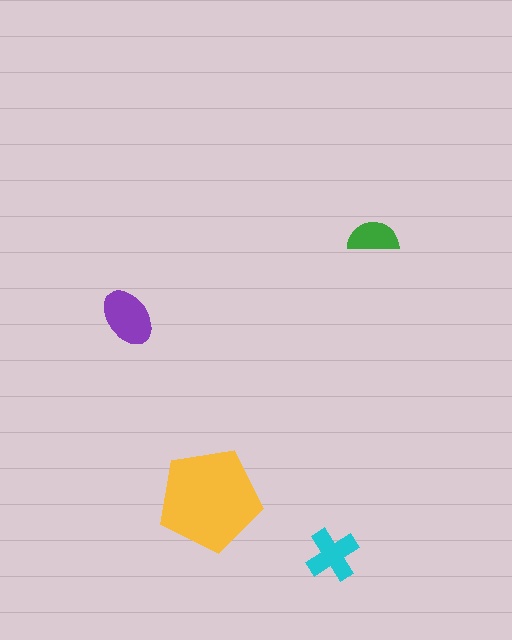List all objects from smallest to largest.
The green semicircle, the cyan cross, the purple ellipse, the yellow pentagon.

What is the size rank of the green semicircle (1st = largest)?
4th.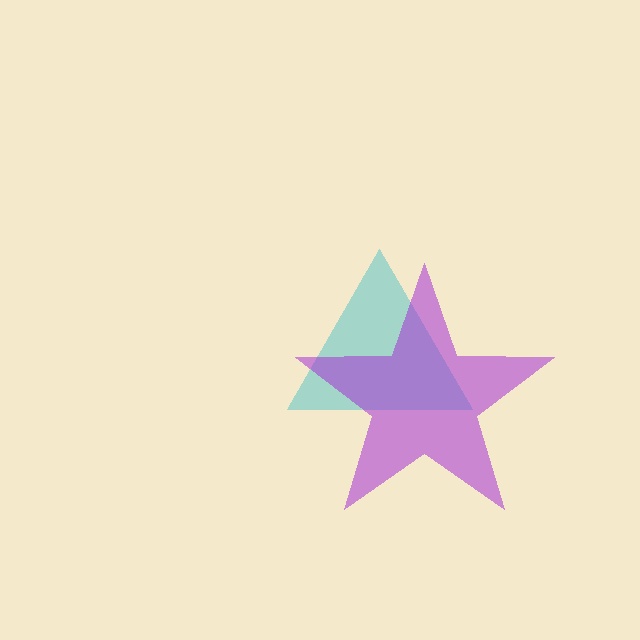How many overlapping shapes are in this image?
There are 2 overlapping shapes in the image.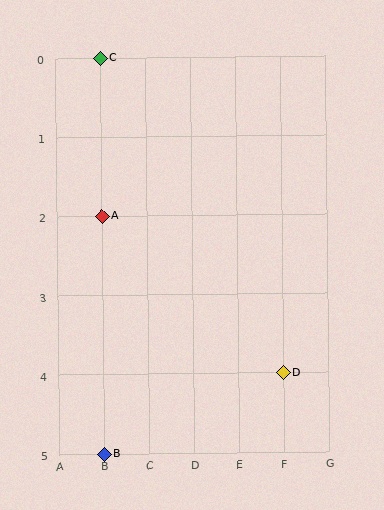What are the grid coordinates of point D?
Point D is at grid coordinates (F, 4).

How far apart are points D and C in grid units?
Points D and C are 4 columns and 4 rows apart (about 5.7 grid units diagonally).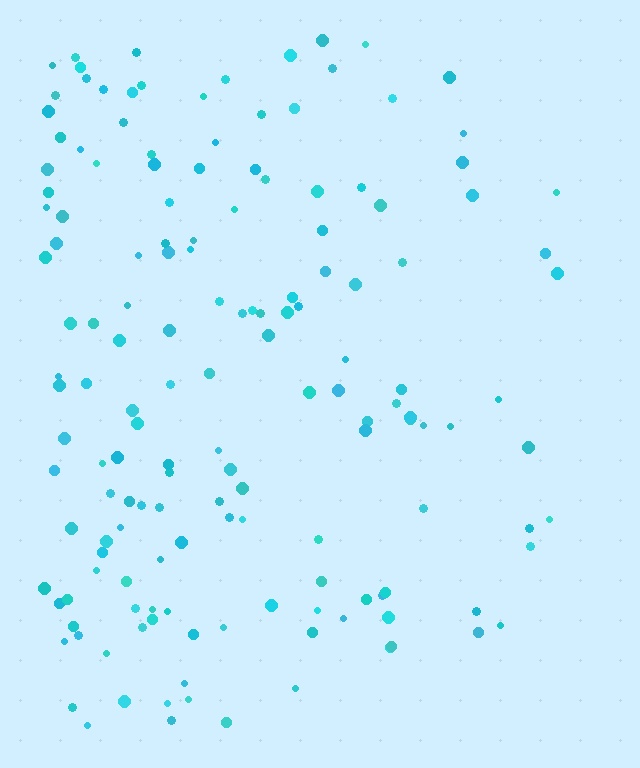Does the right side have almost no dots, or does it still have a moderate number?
Still a moderate number, just noticeably fewer than the left.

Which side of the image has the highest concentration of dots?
The left.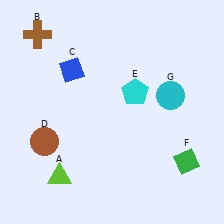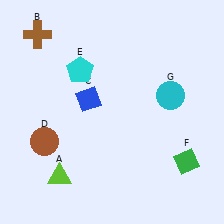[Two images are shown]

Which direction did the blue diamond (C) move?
The blue diamond (C) moved down.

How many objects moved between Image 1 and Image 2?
2 objects moved between the two images.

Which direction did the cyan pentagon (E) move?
The cyan pentagon (E) moved left.